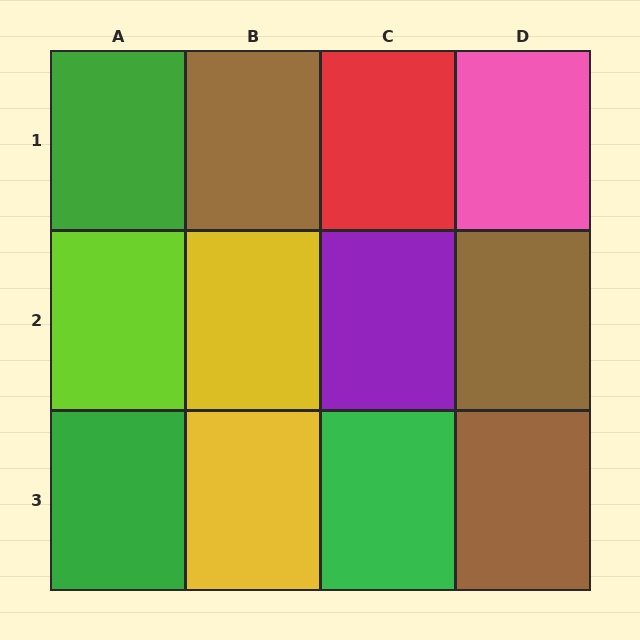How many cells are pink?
1 cell is pink.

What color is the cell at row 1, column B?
Brown.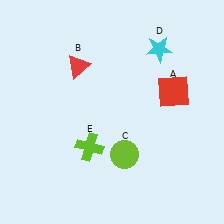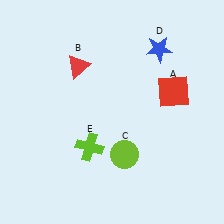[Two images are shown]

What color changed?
The star (D) changed from cyan in Image 1 to blue in Image 2.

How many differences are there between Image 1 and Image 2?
There is 1 difference between the two images.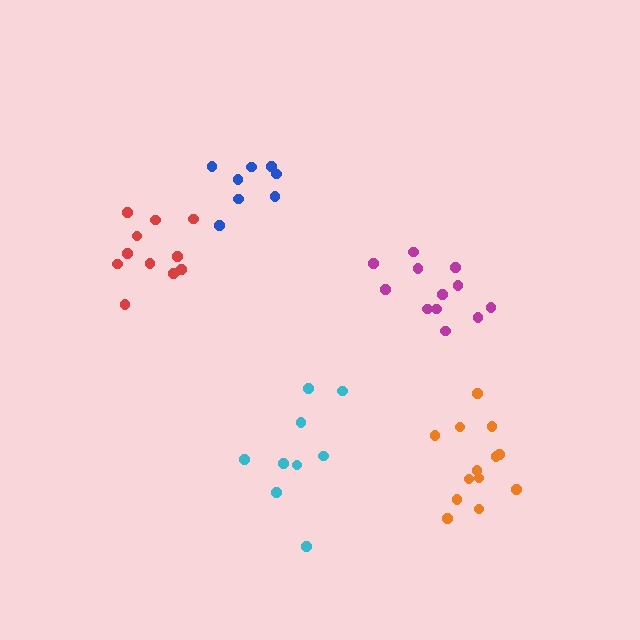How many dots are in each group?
Group 1: 13 dots, Group 2: 12 dots, Group 3: 9 dots, Group 4: 8 dots, Group 5: 11 dots (53 total).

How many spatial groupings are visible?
There are 5 spatial groupings.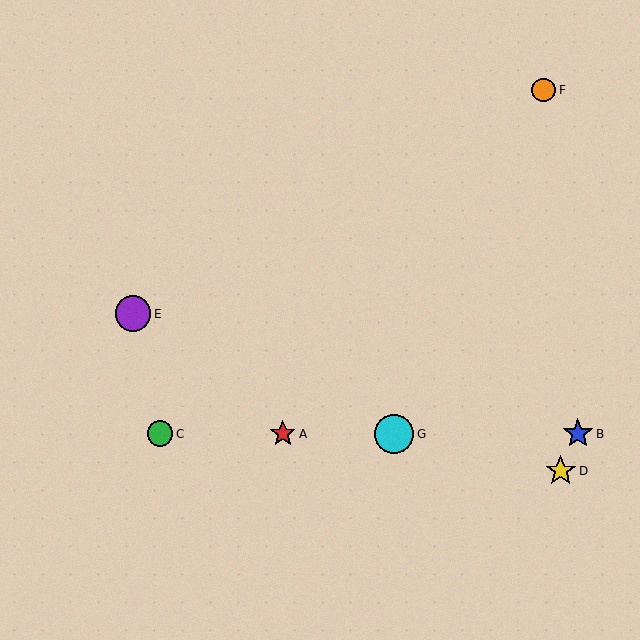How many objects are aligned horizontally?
4 objects (A, B, C, G) are aligned horizontally.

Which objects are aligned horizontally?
Objects A, B, C, G are aligned horizontally.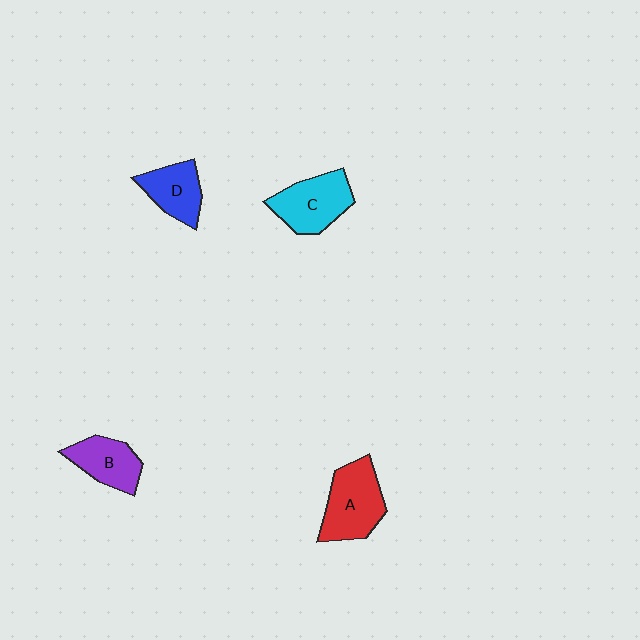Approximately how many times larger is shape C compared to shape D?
Approximately 1.3 times.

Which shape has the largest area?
Shape A (red).